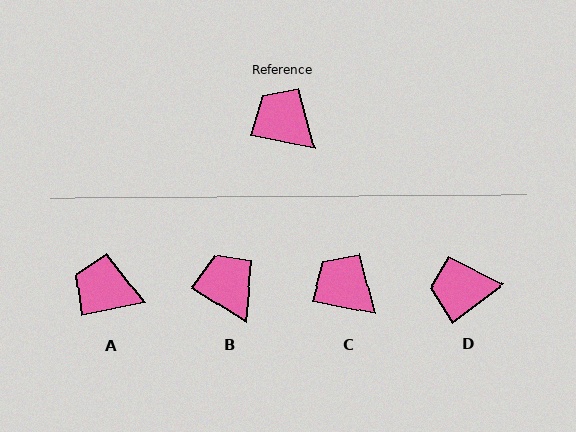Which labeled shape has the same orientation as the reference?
C.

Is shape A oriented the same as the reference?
No, it is off by about 23 degrees.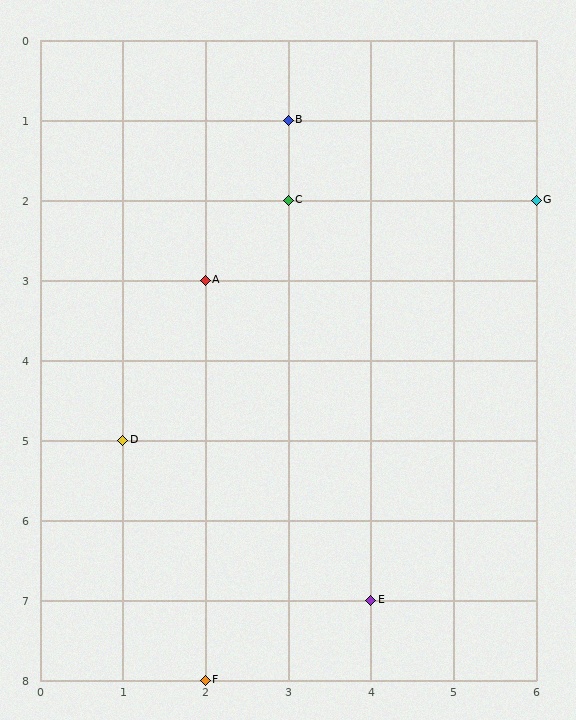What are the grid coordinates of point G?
Point G is at grid coordinates (6, 2).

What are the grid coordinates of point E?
Point E is at grid coordinates (4, 7).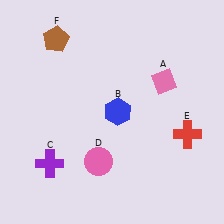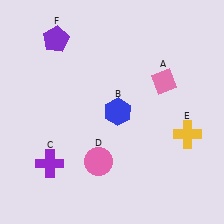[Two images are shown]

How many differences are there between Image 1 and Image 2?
There are 2 differences between the two images.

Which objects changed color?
E changed from red to yellow. F changed from brown to purple.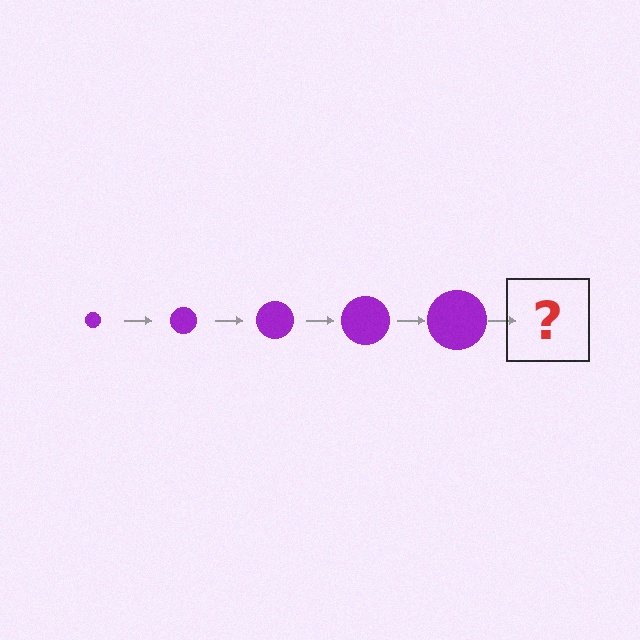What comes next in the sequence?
The next element should be a purple circle, larger than the previous one.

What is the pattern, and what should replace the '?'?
The pattern is that the circle gets progressively larger each step. The '?' should be a purple circle, larger than the previous one.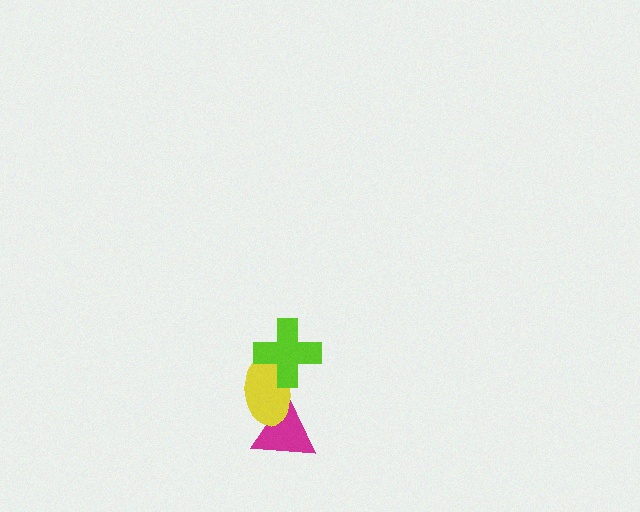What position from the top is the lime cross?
The lime cross is 1st from the top.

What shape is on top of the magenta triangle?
The yellow ellipse is on top of the magenta triangle.